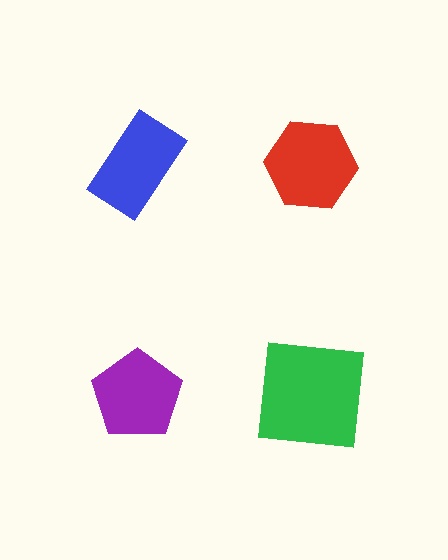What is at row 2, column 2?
A green square.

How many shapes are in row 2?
2 shapes.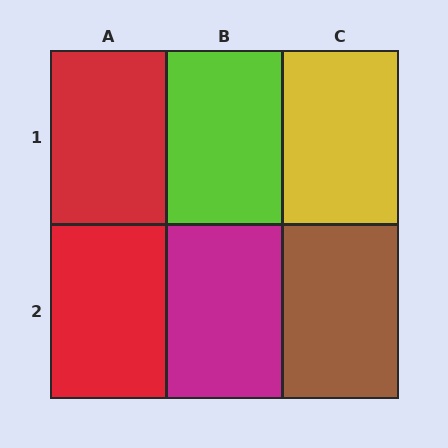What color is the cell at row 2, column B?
Magenta.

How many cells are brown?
1 cell is brown.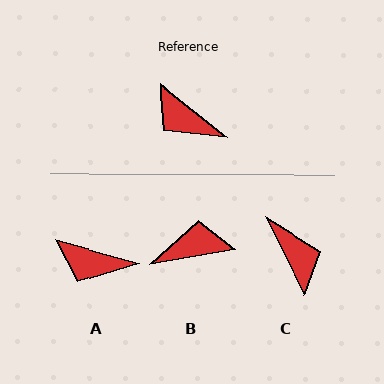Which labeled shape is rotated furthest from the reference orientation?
C, about 155 degrees away.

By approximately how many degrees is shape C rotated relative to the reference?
Approximately 155 degrees counter-clockwise.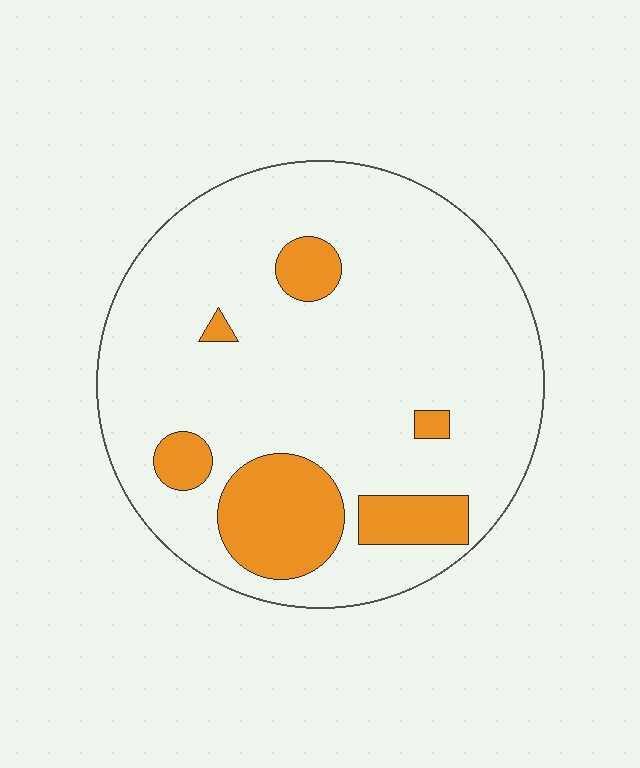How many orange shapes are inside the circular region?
6.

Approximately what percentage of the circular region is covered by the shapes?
Approximately 15%.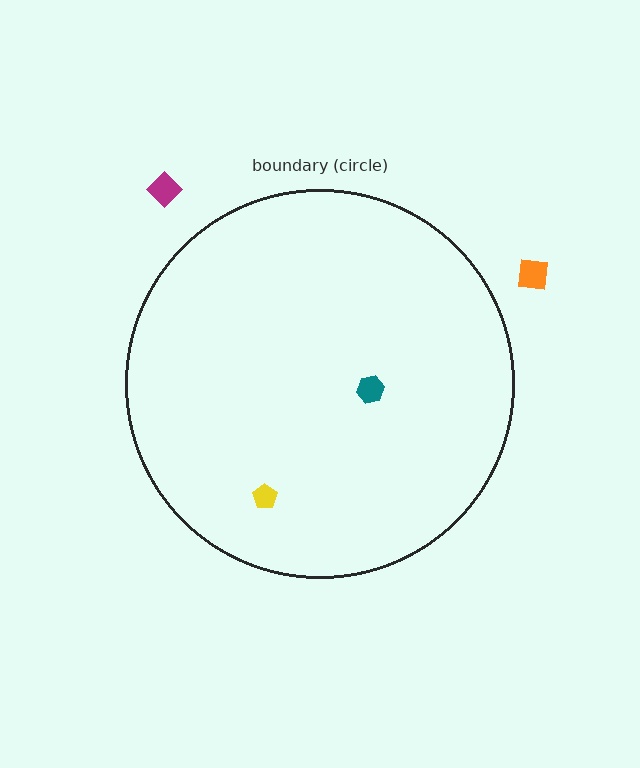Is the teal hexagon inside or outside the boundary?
Inside.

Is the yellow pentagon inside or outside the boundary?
Inside.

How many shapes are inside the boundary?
2 inside, 2 outside.